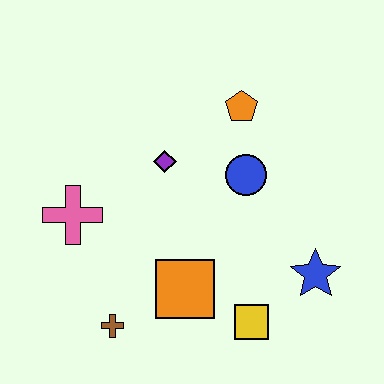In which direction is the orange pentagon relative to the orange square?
The orange pentagon is above the orange square.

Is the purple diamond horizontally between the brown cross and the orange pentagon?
Yes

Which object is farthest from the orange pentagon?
The brown cross is farthest from the orange pentagon.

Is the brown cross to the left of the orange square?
Yes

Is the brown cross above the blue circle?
No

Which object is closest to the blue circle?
The orange pentagon is closest to the blue circle.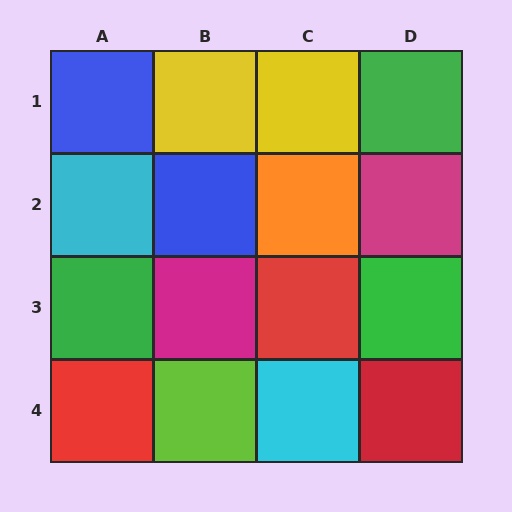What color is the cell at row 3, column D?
Green.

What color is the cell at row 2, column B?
Blue.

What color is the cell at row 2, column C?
Orange.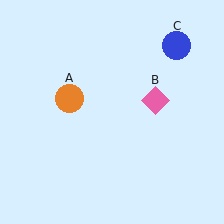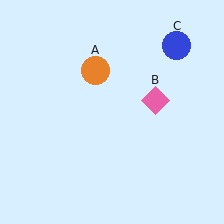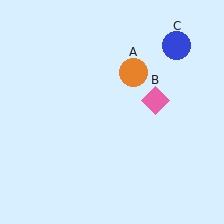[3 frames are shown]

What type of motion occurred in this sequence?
The orange circle (object A) rotated clockwise around the center of the scene.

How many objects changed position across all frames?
1 object changed position: orange circle (object A).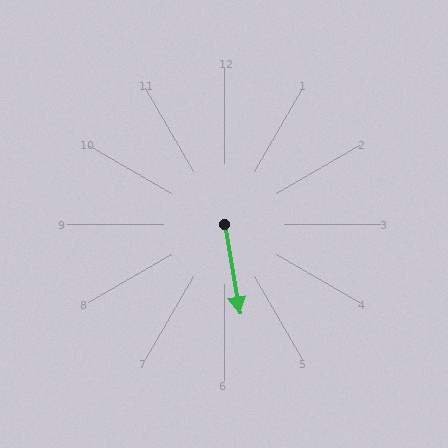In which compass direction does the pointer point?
South.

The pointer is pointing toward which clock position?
Roughly 6 o'clock.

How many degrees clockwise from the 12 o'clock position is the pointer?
Approximately 170 degrees.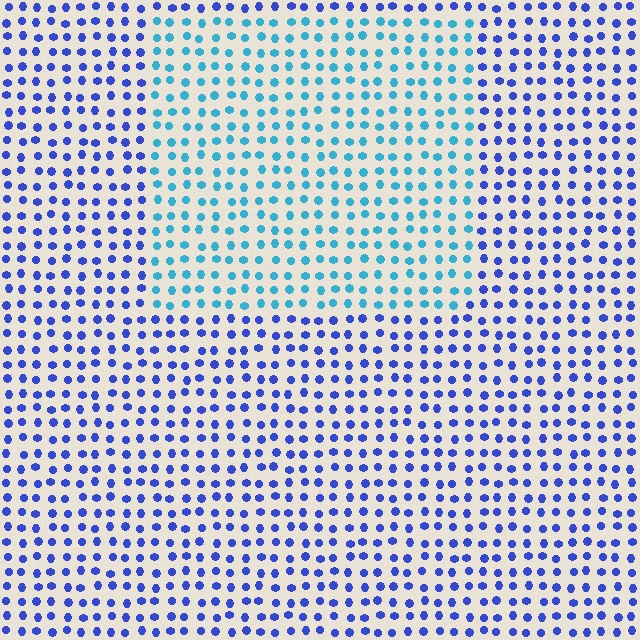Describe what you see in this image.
The image is filled with small blue elements in a uniform arrangement. A rectangle-shaped region is visible where the elements are tinted to a slightly different hue, forming a subtle color boundary.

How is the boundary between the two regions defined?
The boundary is defined purely by a slight shift in hue (about 41 degrees). Spacing, size, and orientation are identical on both sides.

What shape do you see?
I see a rectangle.